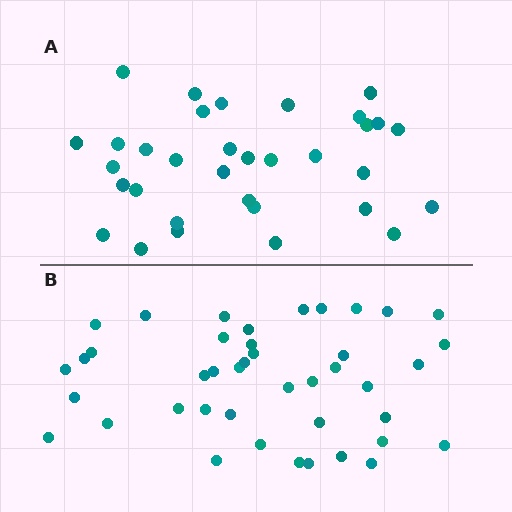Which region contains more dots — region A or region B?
Region B (the bottom region) has more dots.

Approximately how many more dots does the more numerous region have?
Region B has roughly 8 or so more dots than region A.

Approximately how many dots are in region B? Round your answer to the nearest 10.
About 40 dots. (The exact count is 42, which rounds to 40.)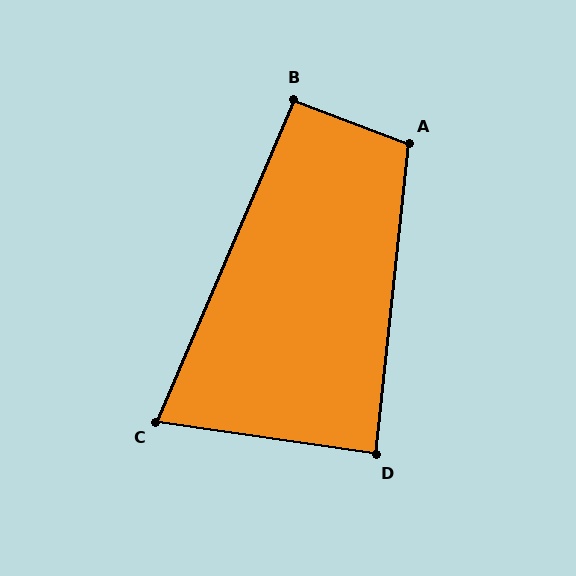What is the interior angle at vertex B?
Approximately 92 degrees (approximately right).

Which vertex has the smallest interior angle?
C, at approximately 75 degrees.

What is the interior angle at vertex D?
Approximately 88 degrees (approximately right).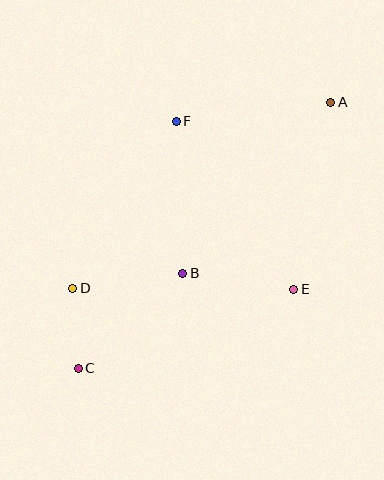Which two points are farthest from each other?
Points A and C are farthest from each other.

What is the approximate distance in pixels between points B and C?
The distance between B and C is approximately 142 pixels.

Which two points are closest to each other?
Points C and D are closest to each other.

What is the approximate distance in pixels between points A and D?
The distance between A and D is approximately 318 pixels.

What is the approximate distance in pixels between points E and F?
The distance between E and F is approximately 205 pixels.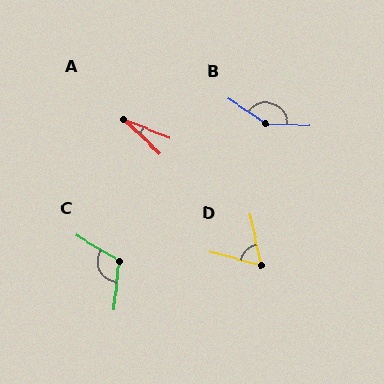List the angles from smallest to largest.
A (21°), D (62°), C (116°), B (146°).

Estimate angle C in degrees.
Approximately 116 degrees.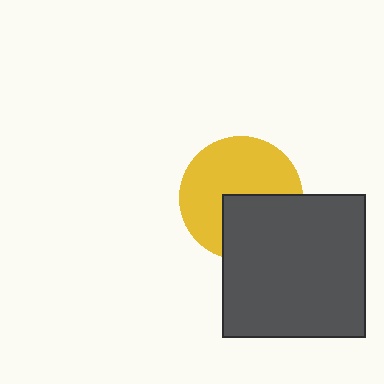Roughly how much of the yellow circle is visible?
About half of it is visible (roughly 62%).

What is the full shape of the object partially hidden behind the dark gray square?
The partially hidden object is a yellow circle.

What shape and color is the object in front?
The object in front is a dark gray square.